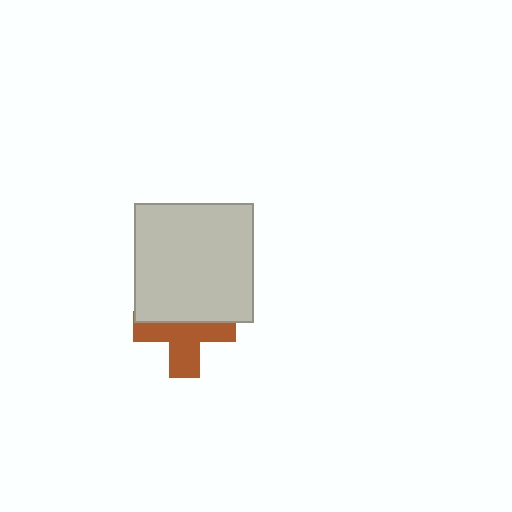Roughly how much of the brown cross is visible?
About half of it is visible (roughly 56%).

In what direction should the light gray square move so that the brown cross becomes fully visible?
The light gray square should move up. That is the shortest direction to clear the overlap and leave the brown cross fully visible.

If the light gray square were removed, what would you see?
You would see the complete brown cross.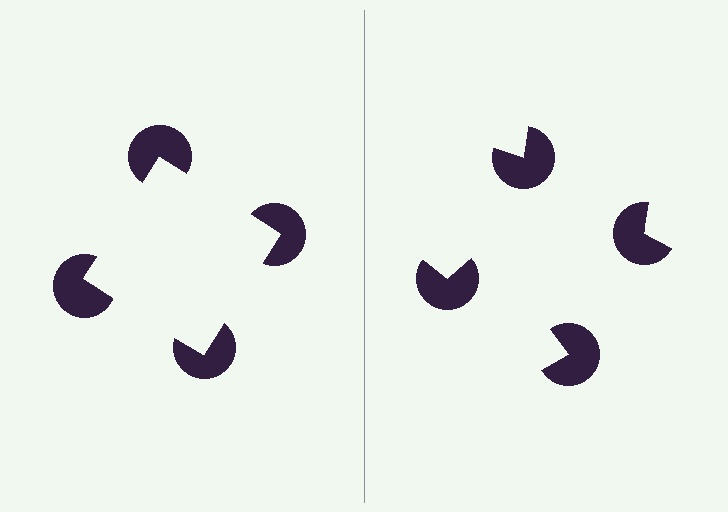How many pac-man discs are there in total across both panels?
8 — 4 on each side.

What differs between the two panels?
The pac-man discs are positioned identically on both sides; only the wedge orientations differ. On the left they align to a square; on the right they are misaligned.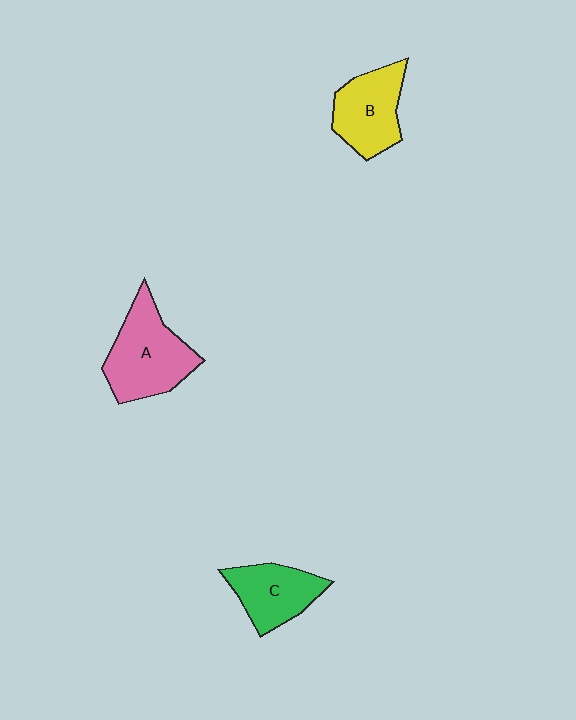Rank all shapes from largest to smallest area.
From largest to smallest: A (pink), B (yellow), C (green).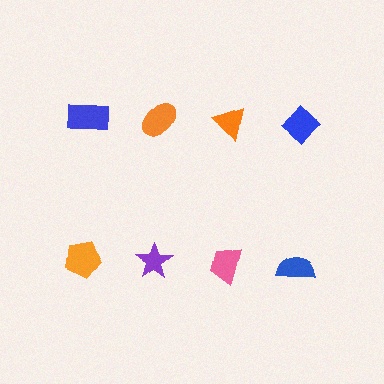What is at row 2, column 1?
An orange pentagon.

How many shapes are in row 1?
4 shapes.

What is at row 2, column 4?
A blue semicircle.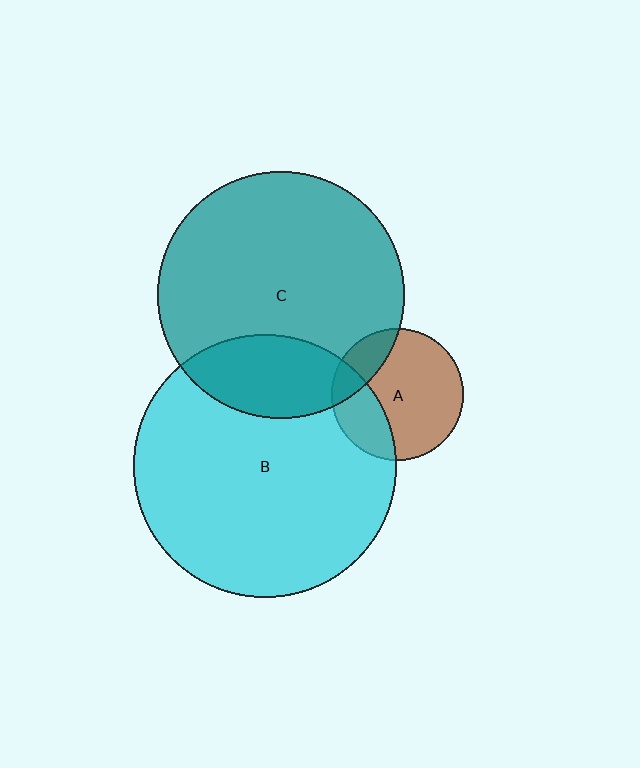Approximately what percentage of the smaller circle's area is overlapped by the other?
Approximately 20%.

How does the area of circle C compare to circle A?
Approximately 3.5 times.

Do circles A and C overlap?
Yes.